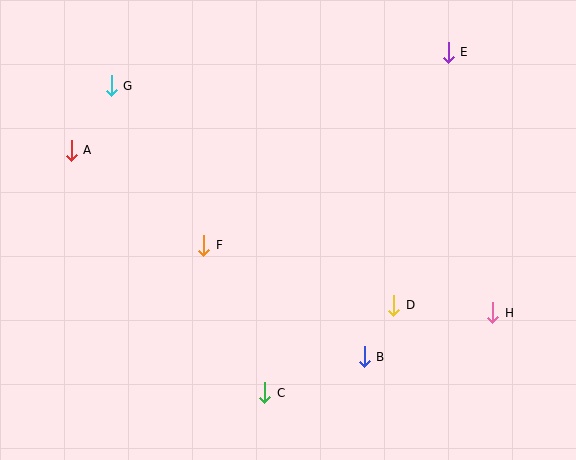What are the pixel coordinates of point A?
Point A is at (71, 150).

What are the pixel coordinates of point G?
Point G is at (111, 86).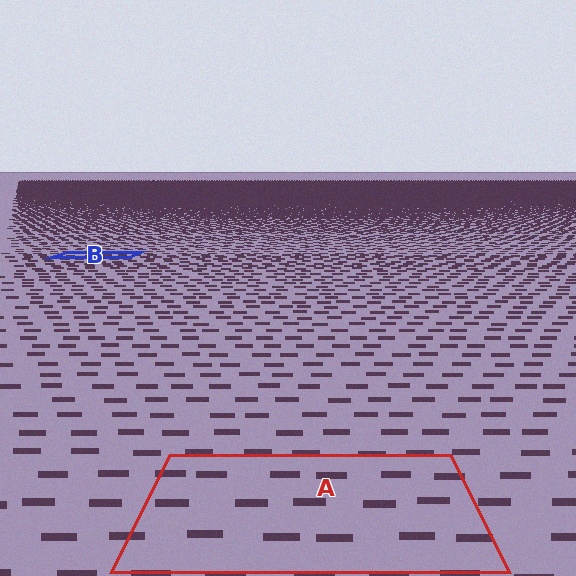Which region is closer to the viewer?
Region A is closer. The texture elements there are larger and more spread out.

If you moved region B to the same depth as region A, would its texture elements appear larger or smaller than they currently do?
They would appear larger. At a closer depth, the same texture elements are projected at a bigger on-screen size.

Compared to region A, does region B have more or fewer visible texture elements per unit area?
Region B has more texture elements per unit area — they are packed more densely because it is farther away.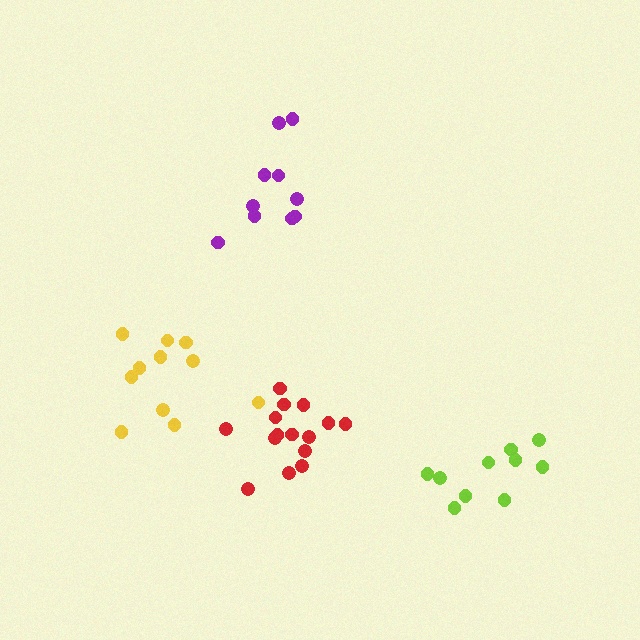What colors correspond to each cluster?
The clusters are colored: lime, purple, yellow, red.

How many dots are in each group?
Group 1: 10 dots, Group 2: 10 dots, Group 3: 11 dots, Group 4: 15 dots (46 total).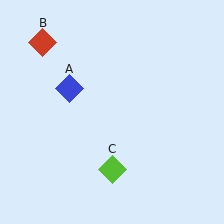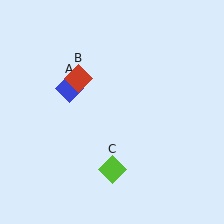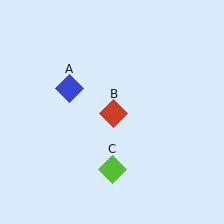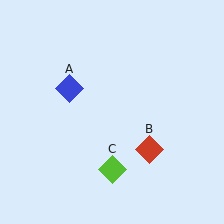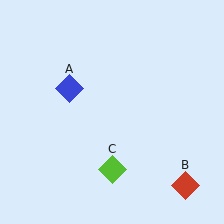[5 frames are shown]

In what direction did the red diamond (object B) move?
The red diamond (object B) moved down and to the right.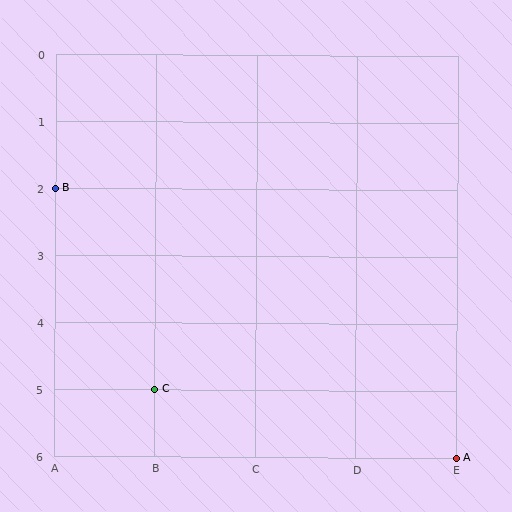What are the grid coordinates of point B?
Point B is at grid coordinates (A, 2).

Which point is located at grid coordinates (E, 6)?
Point A is at (E, 6).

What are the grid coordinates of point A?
Point A is at grid coordinates (E, 6).